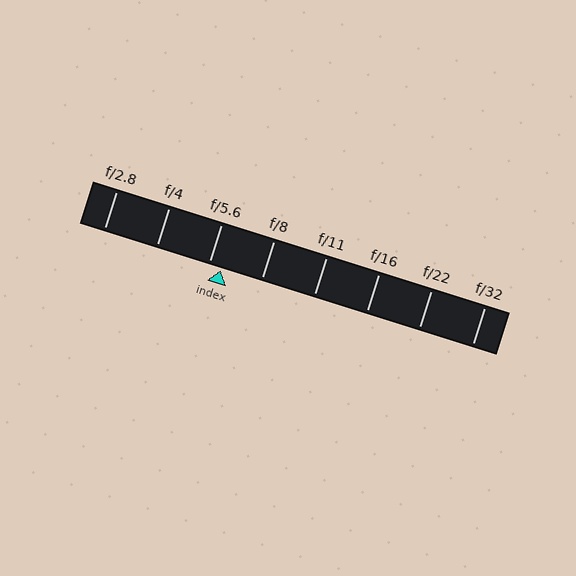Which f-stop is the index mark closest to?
The index mark is closest to f/5.6.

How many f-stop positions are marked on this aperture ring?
There are 8 f-stop positions marked.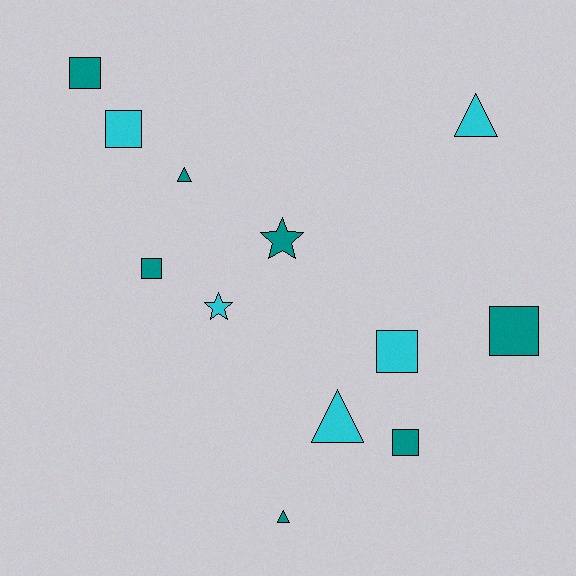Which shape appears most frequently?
Square, with 6 objects.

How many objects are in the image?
There are 12 objects.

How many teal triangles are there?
There are 2 teal triangles.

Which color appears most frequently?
Teal, with 7 objects.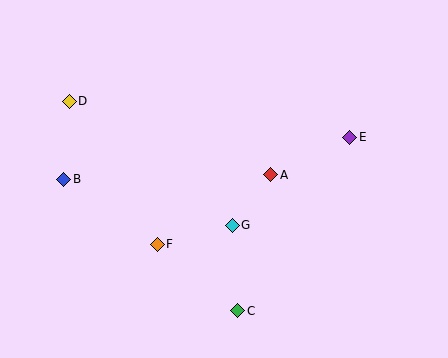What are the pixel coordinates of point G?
Point G is at (232, 225).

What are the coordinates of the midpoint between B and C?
The midpoint between B and C is at (151, 245).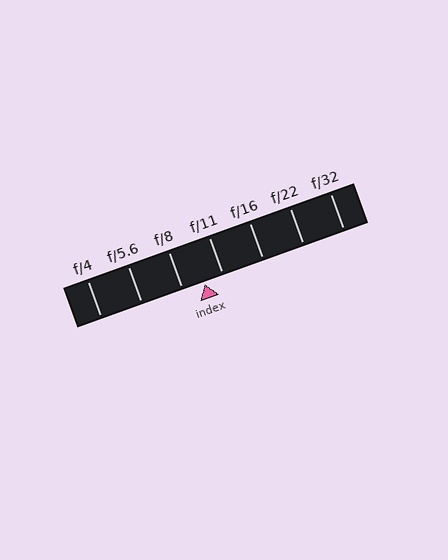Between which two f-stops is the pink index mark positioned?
The index mark is between f/8 and f/11.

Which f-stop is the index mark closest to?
The index mark is closest to f/11.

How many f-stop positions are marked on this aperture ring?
There are 7 f-stop positions marked.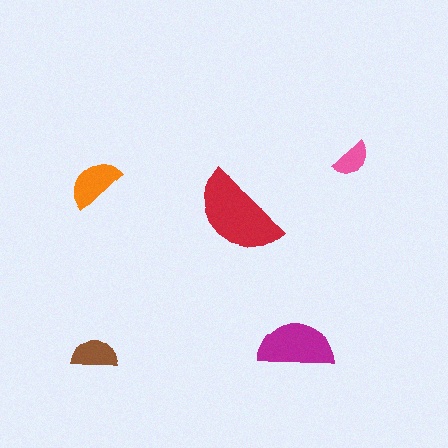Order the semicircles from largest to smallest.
the red one, the magenta one, the orange one, the brown one, the pink one.